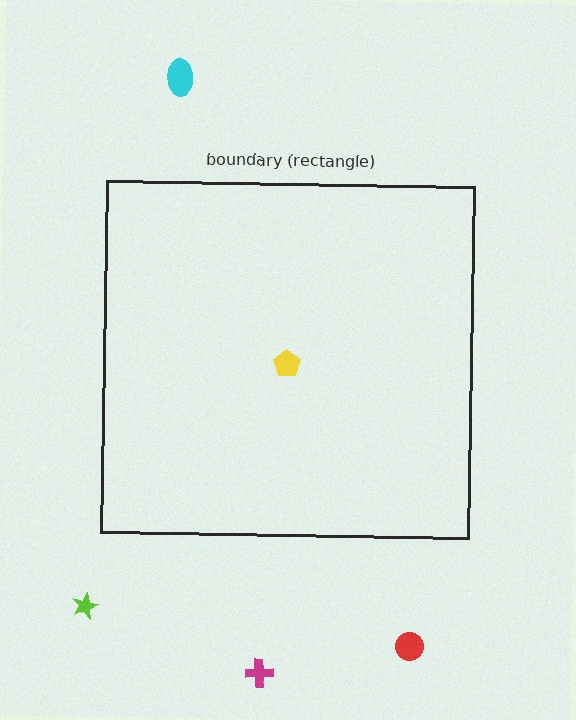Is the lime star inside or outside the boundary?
Outside.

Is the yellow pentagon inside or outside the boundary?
Inside.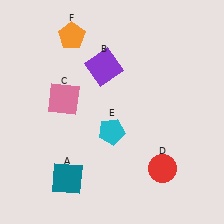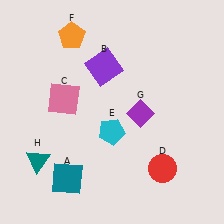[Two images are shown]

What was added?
A purple diamond (G), a teal triangle (H) were added in Image 2.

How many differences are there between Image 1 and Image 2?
There are 2 differences between the two images.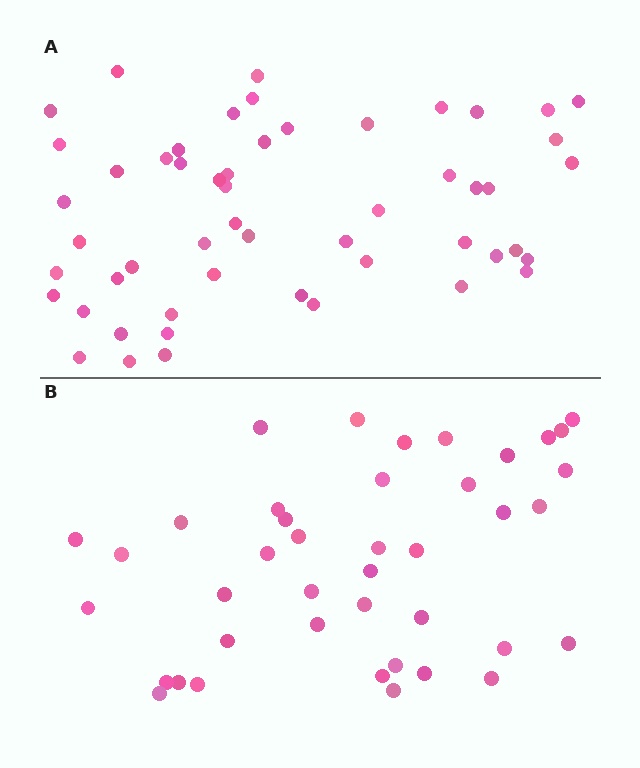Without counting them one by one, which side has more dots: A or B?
Region A (the top region) has more dots.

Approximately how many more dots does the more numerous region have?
Region A has roughly 12 or so more dots than region B.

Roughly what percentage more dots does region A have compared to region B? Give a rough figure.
About 30% more.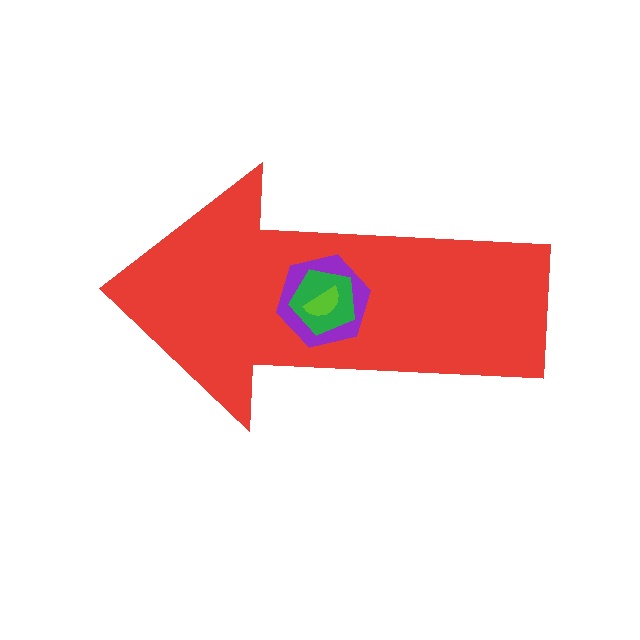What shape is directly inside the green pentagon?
The lime semicircle.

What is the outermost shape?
The red arrow.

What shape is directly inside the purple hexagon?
The green pentagon.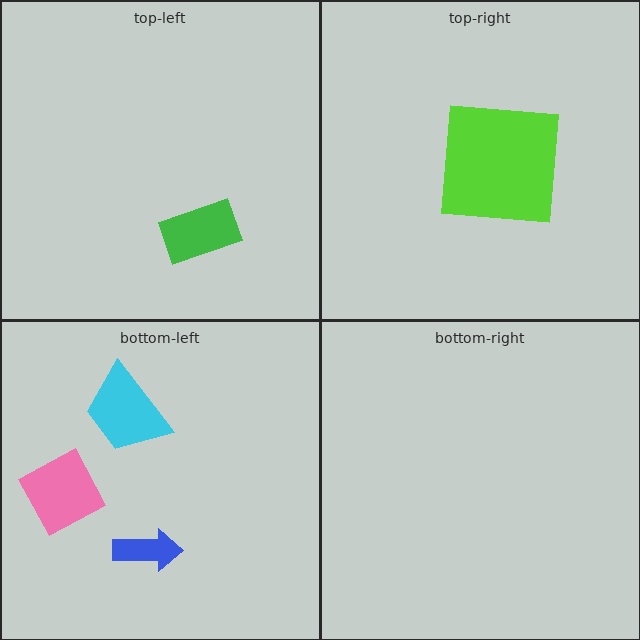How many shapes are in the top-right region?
1.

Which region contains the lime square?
The top-right region.